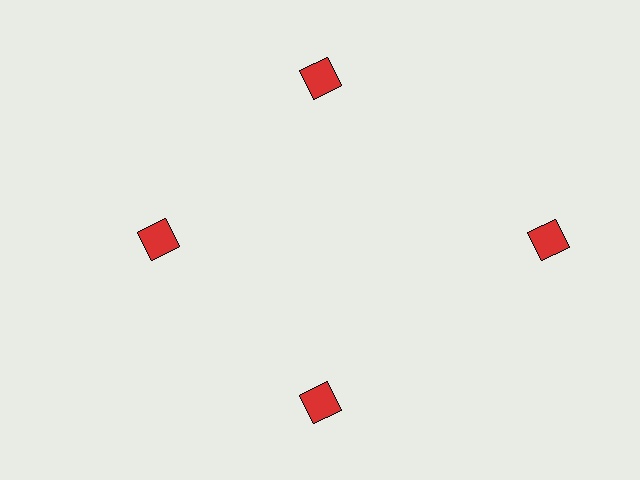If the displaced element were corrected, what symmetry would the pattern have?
It would have 4-fold rotational symmetry — the pattern would map onto itself every 90 degrees.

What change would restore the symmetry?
The symmetry would be restored by moving it inward, back onto the ring so that all 4 diamonds sit at equal angles and equal distance from the center.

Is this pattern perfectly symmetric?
No. The 4 red diamonds are arranged in a ring, but one element near the 3 o'clock position is pushed outward from the center, breaking the 4-fold rotational symmetry.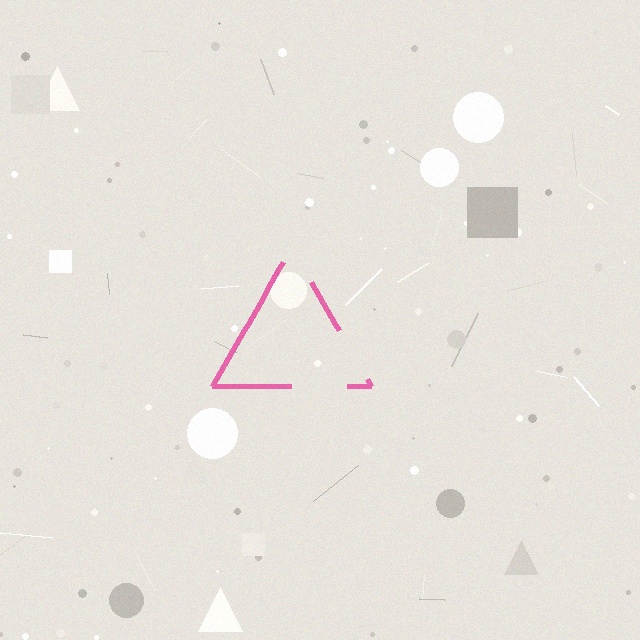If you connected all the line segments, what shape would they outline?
They would outline a triangle.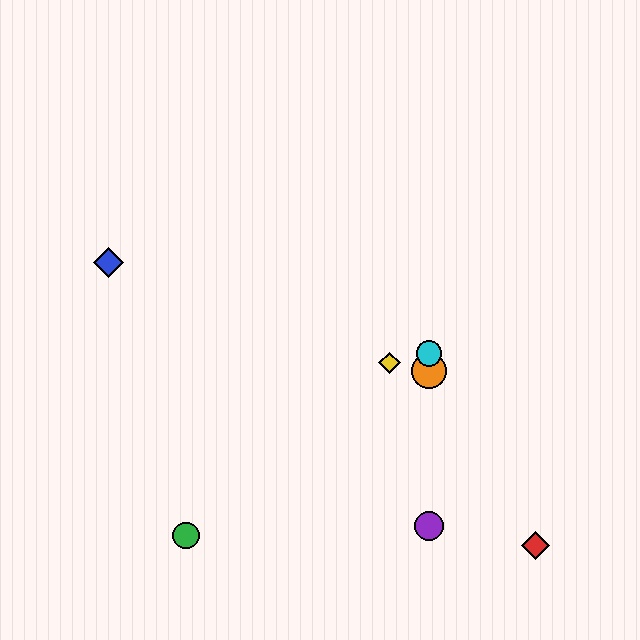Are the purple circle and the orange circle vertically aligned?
Yes, both are at x≈429.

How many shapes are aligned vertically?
3 shapes (the purple circle, the orange circle, the cyan circle) are aligned vertically.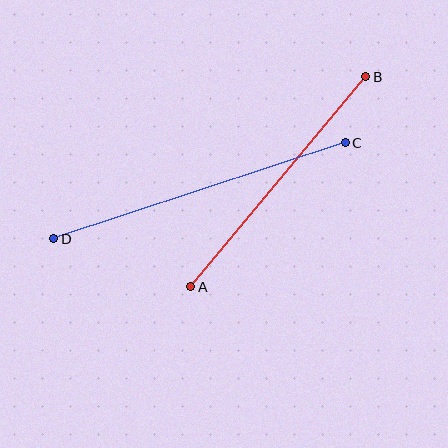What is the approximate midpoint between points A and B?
The midpoint is at approximately (278, 182) pixels.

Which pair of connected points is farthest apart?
Points C and D are farthest apart.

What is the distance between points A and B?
The distance is approximately 274 pixels.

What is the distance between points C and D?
The distance is approximately 307 pixels.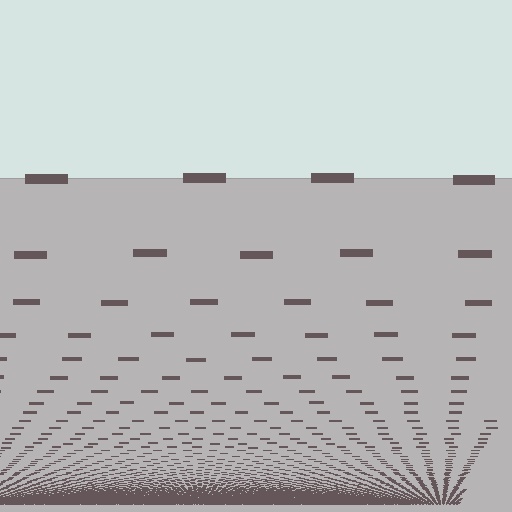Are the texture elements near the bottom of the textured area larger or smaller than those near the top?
Smaller. The gradient is inverted — elements near the bottom are smaller and denser.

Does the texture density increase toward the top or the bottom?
Density increases toward the bottom.